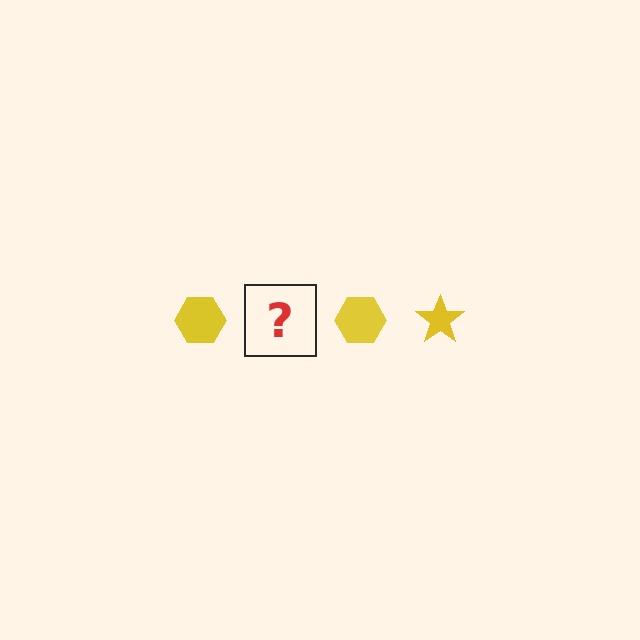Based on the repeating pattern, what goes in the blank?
The blank should be a yellow star.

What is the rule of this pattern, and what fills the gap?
The rule is that the pattern cycles through hexagon, star shapes in yellow. The gap should be filled with a yellow star.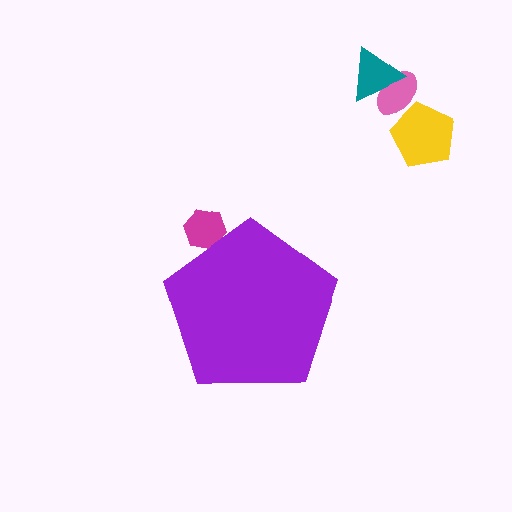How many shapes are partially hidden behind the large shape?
1 shape is partially hidden.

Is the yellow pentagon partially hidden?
No, the yellow pentagon is fully visible.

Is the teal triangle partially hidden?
No, the teal triangle is fully visible.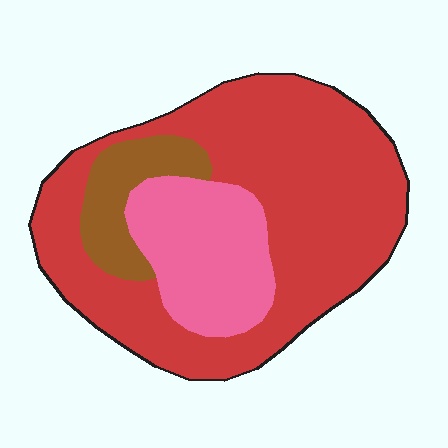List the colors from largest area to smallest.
From largest to smallest: red, pink, brown.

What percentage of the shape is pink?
Pink takes up about one fifth (1/5) of the shape.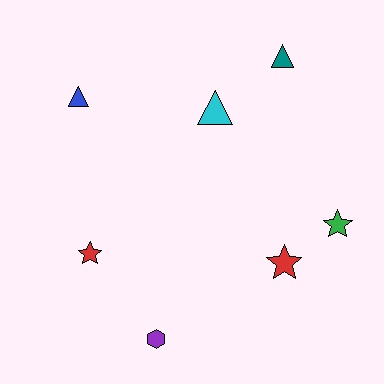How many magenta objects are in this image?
There are no magenta objects.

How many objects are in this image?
There are 7 objects.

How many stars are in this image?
There are 3 stars.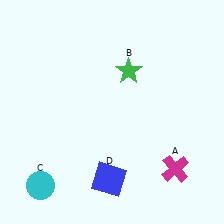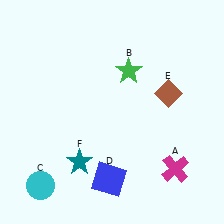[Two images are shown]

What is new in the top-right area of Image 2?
A brown diamond (E) was added in the top-right area of Image 2.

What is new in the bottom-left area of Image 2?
A teal star (F) was added in the bottom-left area of Image 2.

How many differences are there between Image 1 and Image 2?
There are 2 differences between the two images.